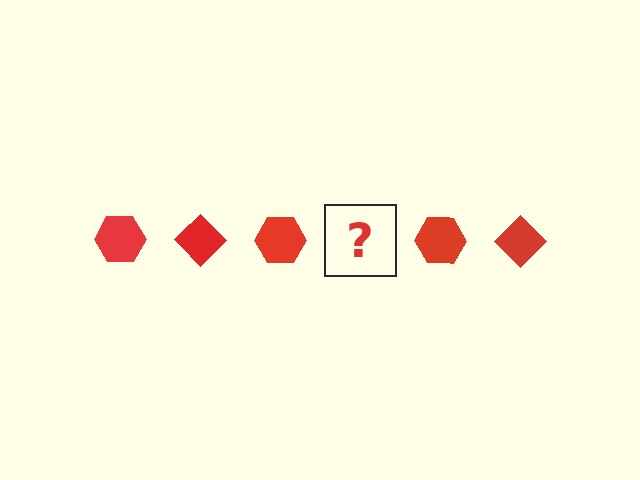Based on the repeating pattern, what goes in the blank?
The blank should be a red diamond.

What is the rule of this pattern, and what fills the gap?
The rule is that the pattern cycles through hexagon, diamond shapes in red. The gap should be filled with a red diamond.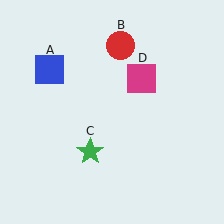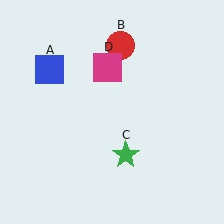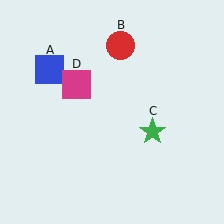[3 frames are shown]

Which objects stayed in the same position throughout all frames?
Blue square (object A) and red circle (object B) remained stationary.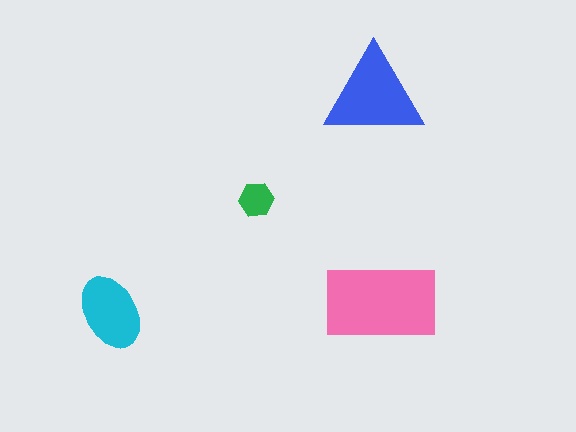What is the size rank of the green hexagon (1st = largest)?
4th.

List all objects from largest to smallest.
The pink rectangle, the blue triangle, the cyan ellipse, the green hexagon.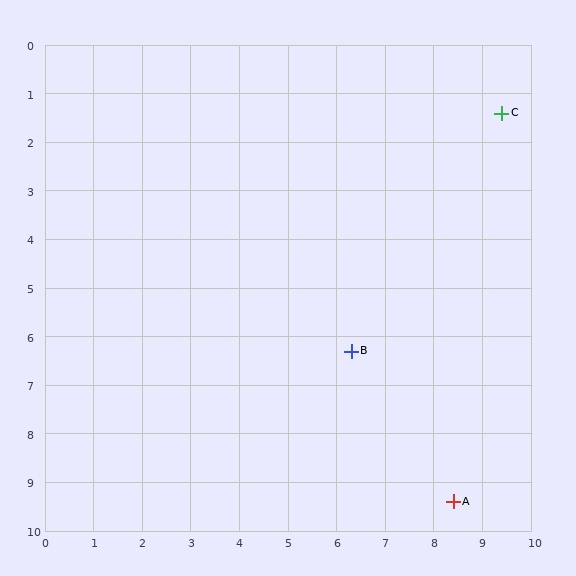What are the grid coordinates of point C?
Point C is at approximately (9.4, 1.4).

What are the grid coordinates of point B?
Point B is at approximately (6.3, 6.3).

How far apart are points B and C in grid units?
Points B and C are about 5.8 grid units apart.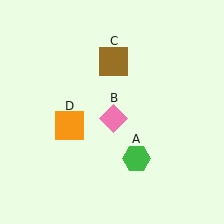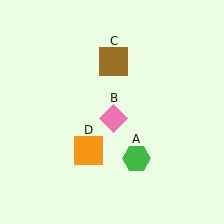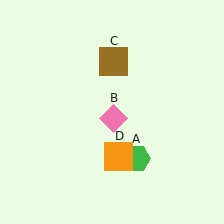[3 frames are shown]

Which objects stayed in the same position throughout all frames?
Green hexagon (object A) and pink diamond (object B) and brown square (object C) remained stationary.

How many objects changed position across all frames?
1 object changed position: orange square (object D).